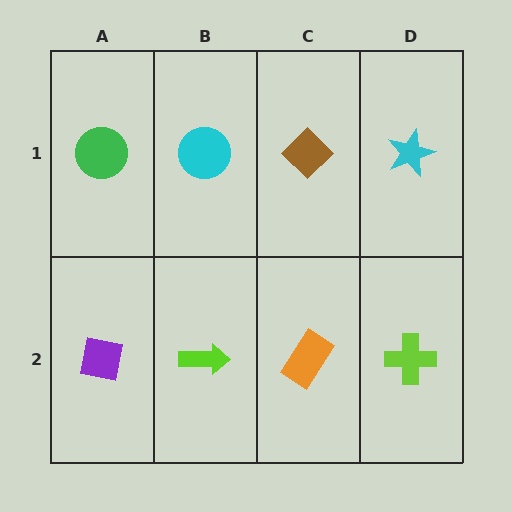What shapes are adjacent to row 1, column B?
A lime arrow (row 2, column B), a green circle (row 1, column A), a brown diamond (row 1, column C).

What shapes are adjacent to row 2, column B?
A cyan circle (row 1, column B), a purple square (row 2, column A), an orange rectangle (row 2, column C).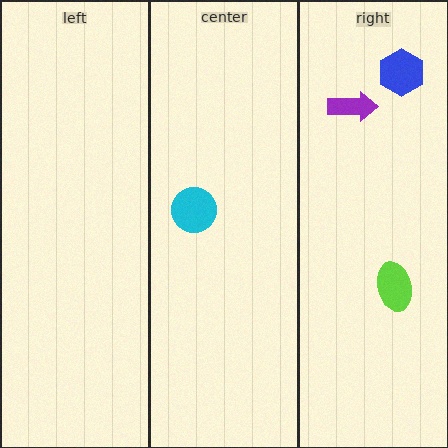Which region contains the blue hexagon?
The right region.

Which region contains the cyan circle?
The center region.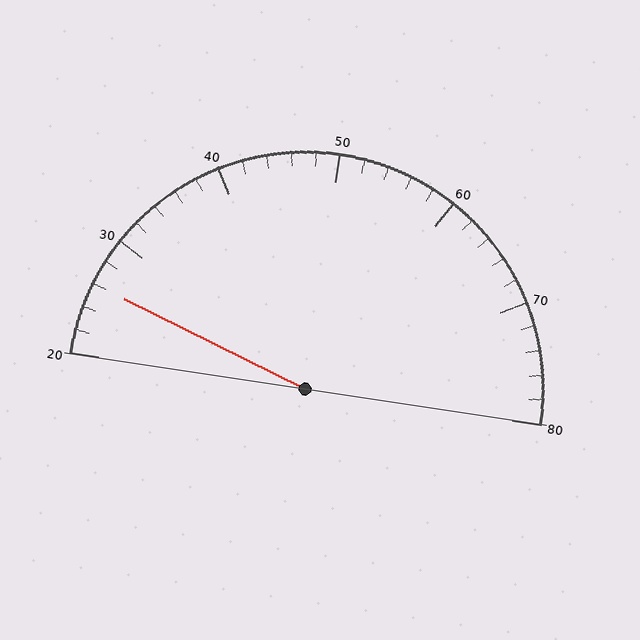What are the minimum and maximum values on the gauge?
The gauge ranges from 20 to 80.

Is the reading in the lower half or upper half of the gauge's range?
The reading is in the lower half of the range (20 to 80).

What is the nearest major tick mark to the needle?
The nearest major tick mark is 30.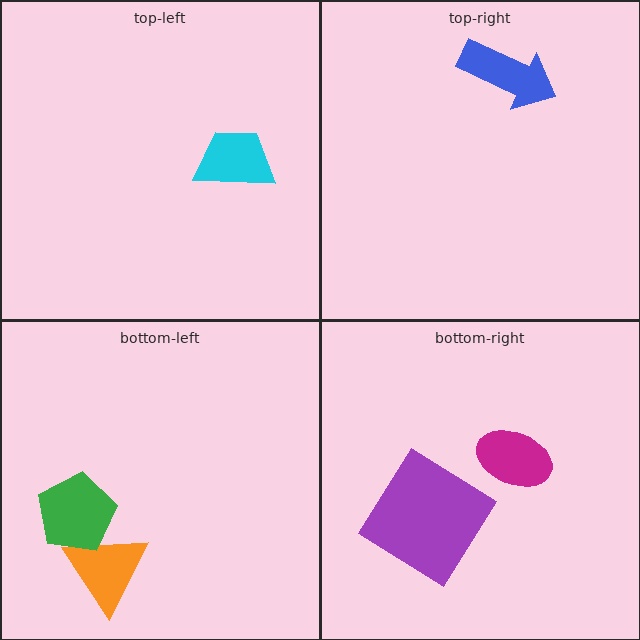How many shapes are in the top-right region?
1.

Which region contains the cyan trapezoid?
The top-left region.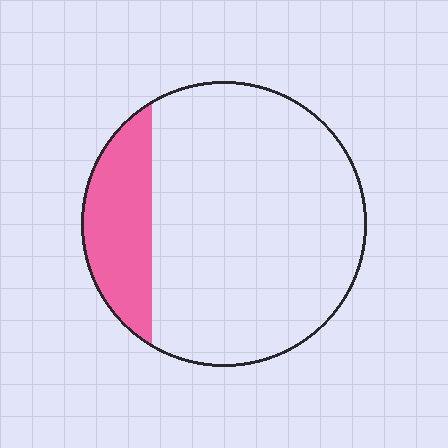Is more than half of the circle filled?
No.